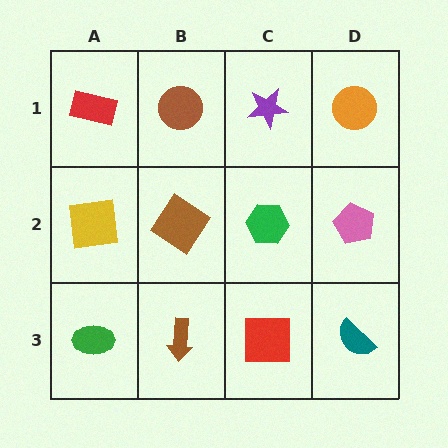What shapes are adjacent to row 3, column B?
A brown diamond (row 2, column B), a green ellipse (row 3, column A), a red square (row 3, column C).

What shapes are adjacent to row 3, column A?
A yellow square (row 2, column A), a brown arrow (row 3, column B).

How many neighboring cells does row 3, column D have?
2.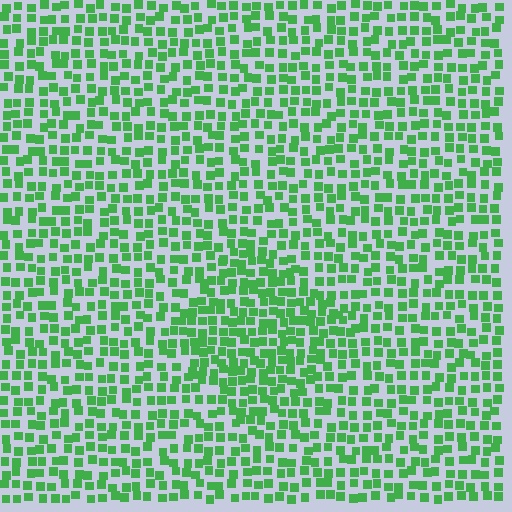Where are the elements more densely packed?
The elements are more densely packed inside the diamond boundary.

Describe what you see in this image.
The image contains small green elements arranged at two different densities. A diamond-shaped region is visible where the elements are more densely packed than the surrounding area.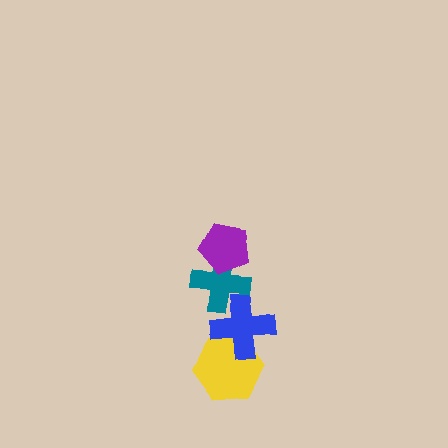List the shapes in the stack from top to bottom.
From top to bottom: the purple pentagon, the teal cross, the blue cross, the yellow hexagon.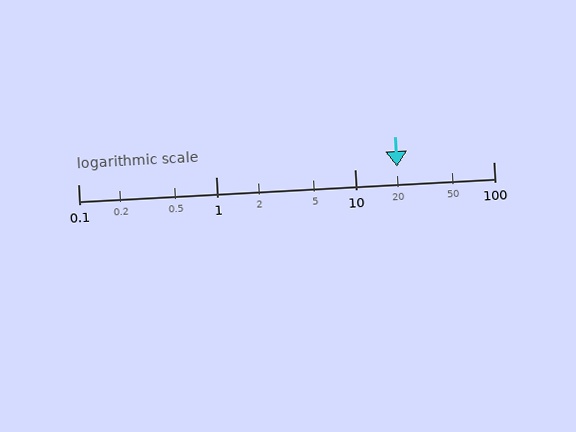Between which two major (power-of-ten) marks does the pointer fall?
The pointer is between 10 and 100.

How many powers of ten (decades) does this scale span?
The scale spans 3 decades, from 0.1 to 100.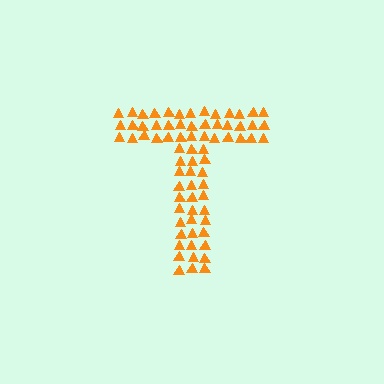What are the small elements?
The small elements are triangles.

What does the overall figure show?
The overall figure shows the letter T.